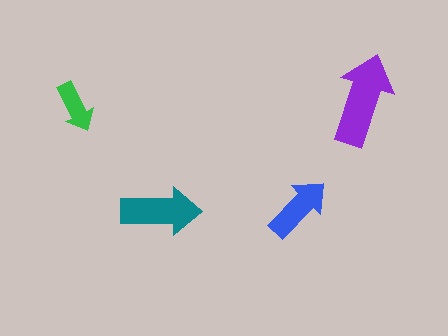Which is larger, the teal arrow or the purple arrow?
The purple one.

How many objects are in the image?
There are 4 objects in the image.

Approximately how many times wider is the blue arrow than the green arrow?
About 1.5 times wider.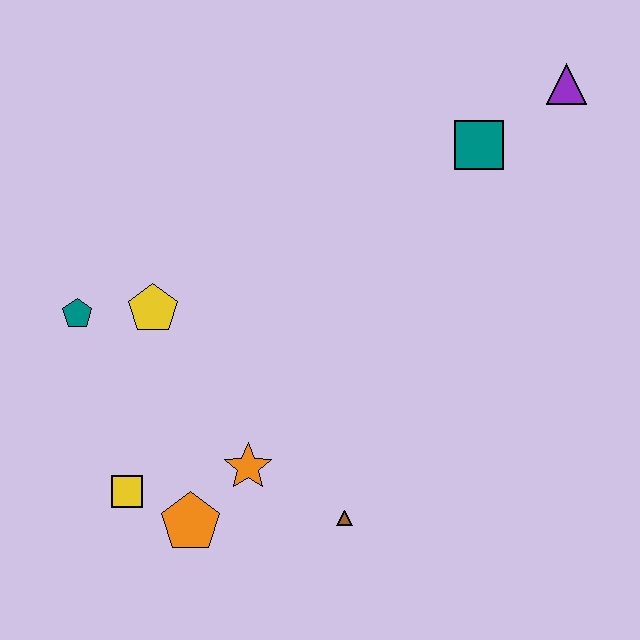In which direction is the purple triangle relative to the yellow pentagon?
The purple triangle is to the right of the yellow pentagon.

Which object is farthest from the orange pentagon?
The purple triangle is farthest from the orange pentagon.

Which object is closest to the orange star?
The orange pentagon is closest to the orange star.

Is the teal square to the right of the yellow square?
Yes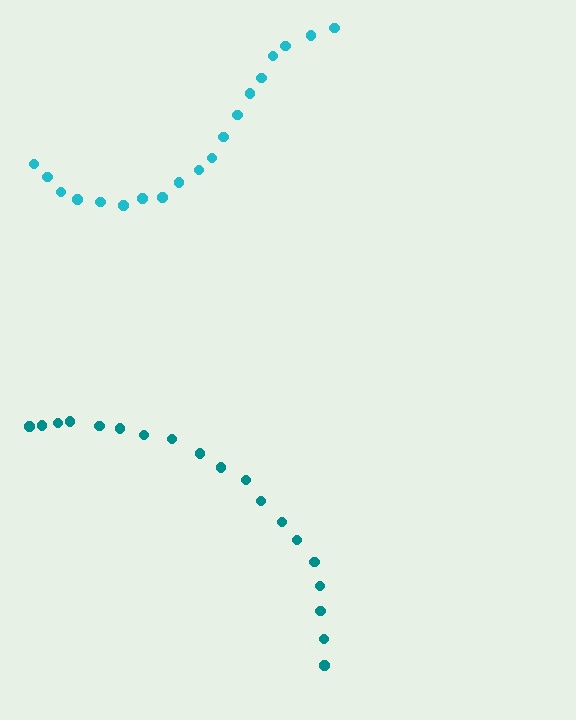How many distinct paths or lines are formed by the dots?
There are 2 distinct paths.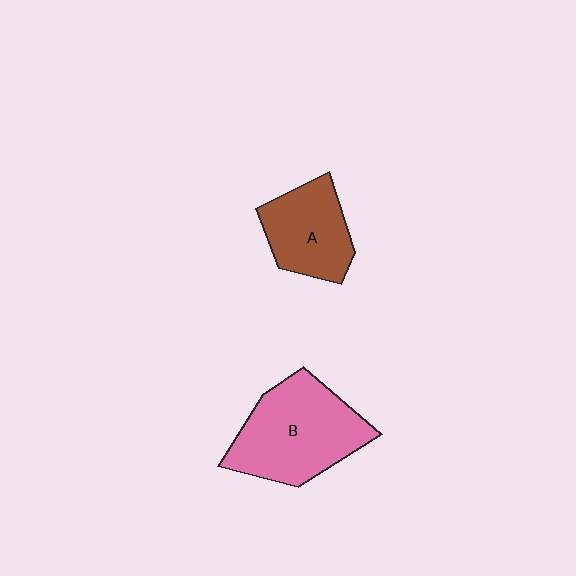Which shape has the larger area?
Shape B (pink).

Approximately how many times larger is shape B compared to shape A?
Approximately 1.5 times.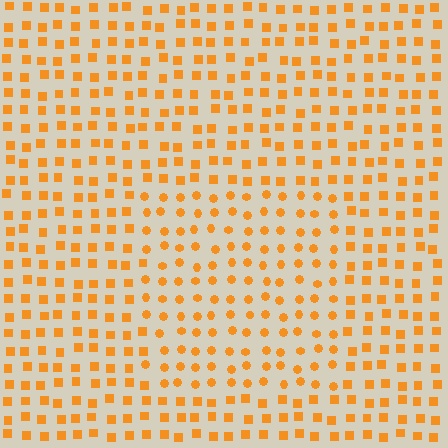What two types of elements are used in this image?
The image uses circles inside the rectangle region and squares outside it.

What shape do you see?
I see a rectangle.